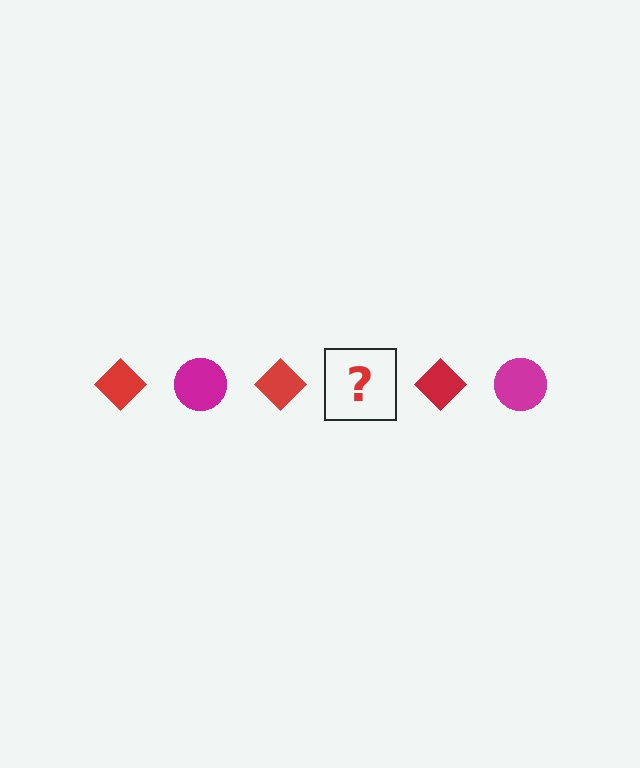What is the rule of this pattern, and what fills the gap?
The rule is that the pattern alternates between red diamond and magenta circle. The gap should be filled with a magenta circle.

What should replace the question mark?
The question mark should be replaced with a magenta circle.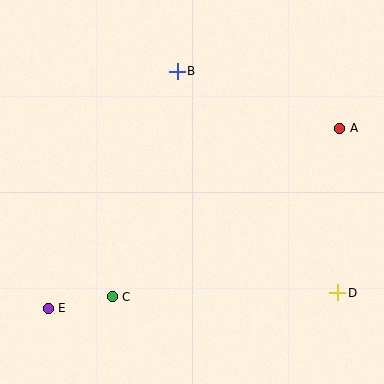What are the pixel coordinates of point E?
Point E is at (48, 308).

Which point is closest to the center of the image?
Point B at (177, 71) is closest to the center.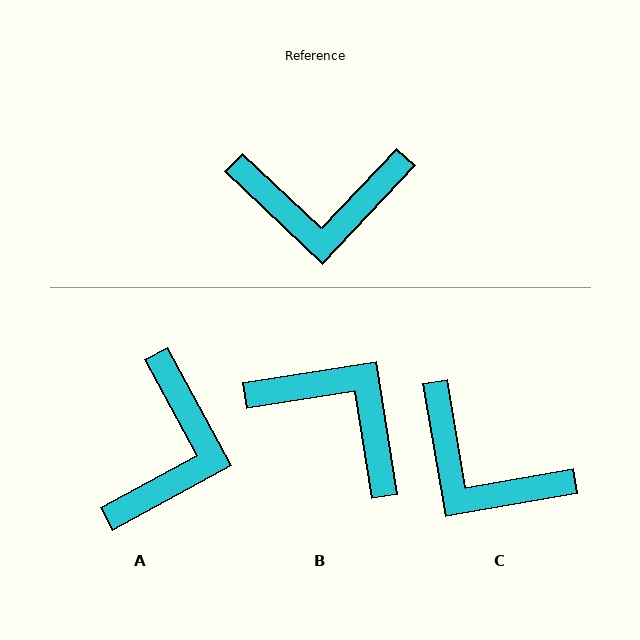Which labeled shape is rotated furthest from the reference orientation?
B, about 142 degrees away.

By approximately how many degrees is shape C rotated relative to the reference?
Approximately 37 degrees clockwise.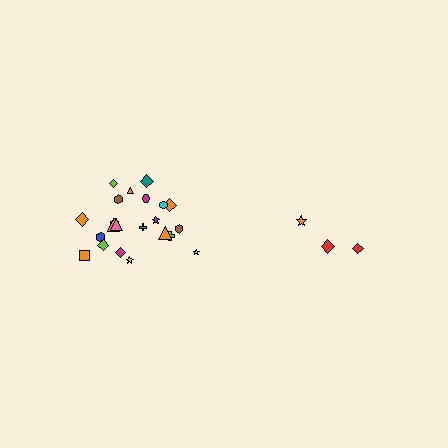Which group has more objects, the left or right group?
The left group.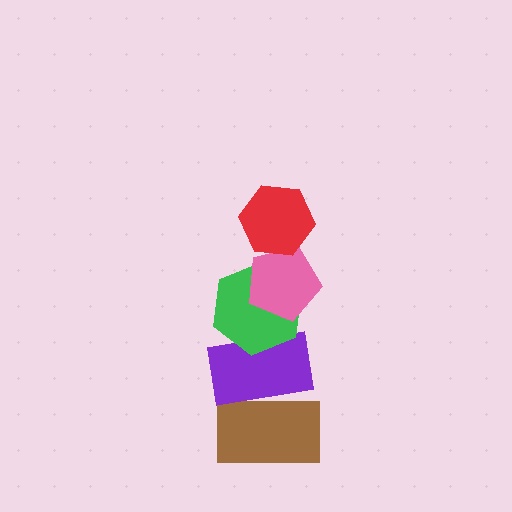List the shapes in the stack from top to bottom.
From top to bottom: the red hexagon, the pink pentagon, the green hexagon, the purple rectangle, the brown rectangle.